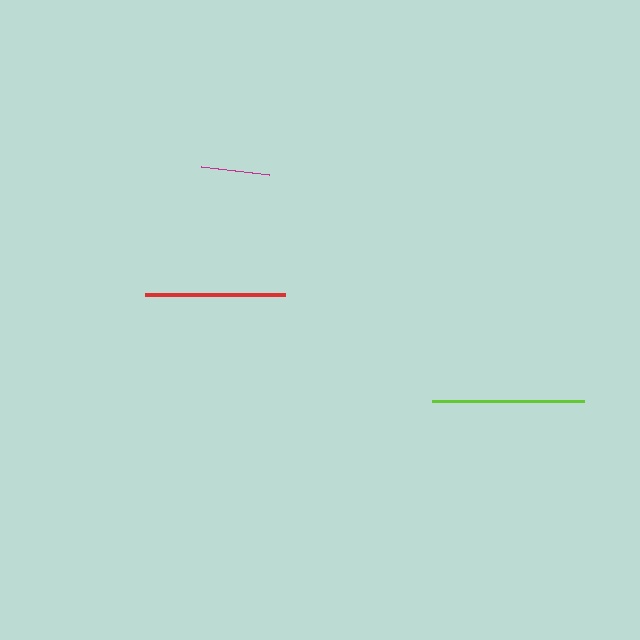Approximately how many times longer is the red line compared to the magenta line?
The red line is approximately 2.0 times the length of the magenta line.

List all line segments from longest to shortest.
From longest to shortest: lime, red, magenta.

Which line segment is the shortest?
The magenta line is the shortest at approximately 68 pixels.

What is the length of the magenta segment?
The magenta segment is approximately 68 pixels long.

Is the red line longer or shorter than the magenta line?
The red line is longer than the magenta line.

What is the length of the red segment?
The red segment is approximately 140 pixels long.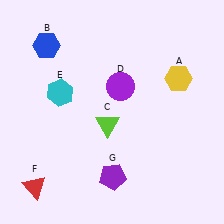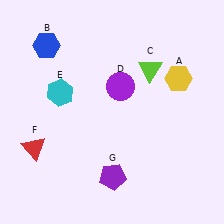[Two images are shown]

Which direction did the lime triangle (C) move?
The lime triangle (C) moved up.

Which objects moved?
The objects that moved are: the lime triangle (C), the red triangle (F).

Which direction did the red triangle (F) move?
The red triangle (F) moved up.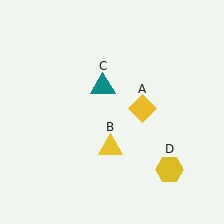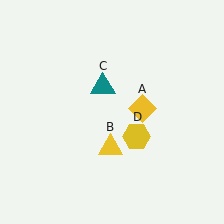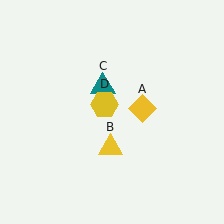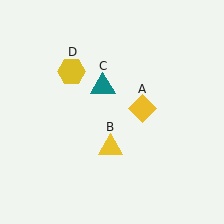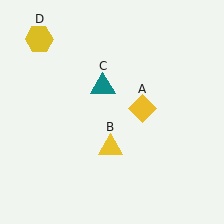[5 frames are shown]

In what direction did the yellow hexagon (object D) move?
The yellow hexagon (object D) moved up and to the left.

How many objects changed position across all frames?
1 object changed position: yellow hexagon (object D).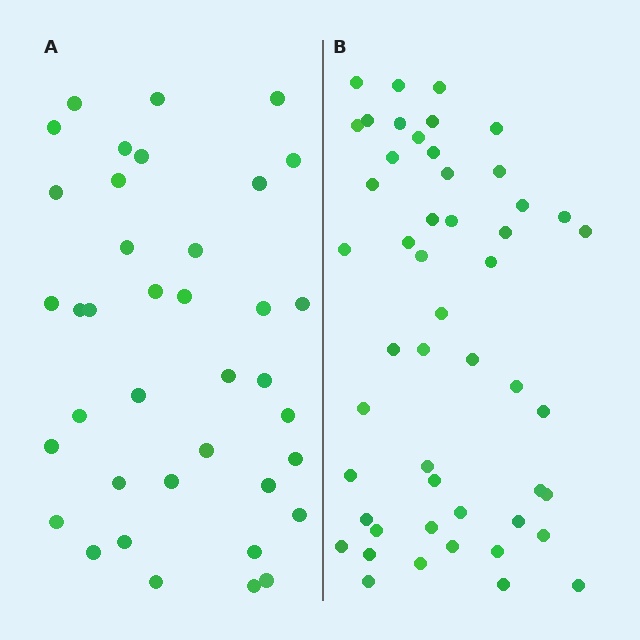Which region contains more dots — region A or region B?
Region B (the right region) has more dots.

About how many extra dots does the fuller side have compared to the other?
Region B has roughly 12 or so more dots than region A.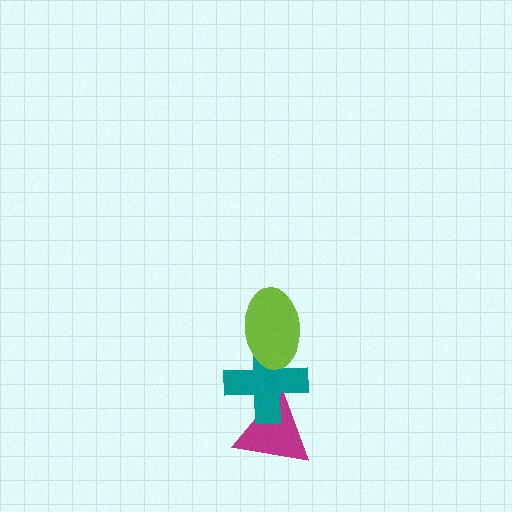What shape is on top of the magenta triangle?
The teal cross is on top of the magenta triangle.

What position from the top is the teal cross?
The teal cross is 2nd from the top.